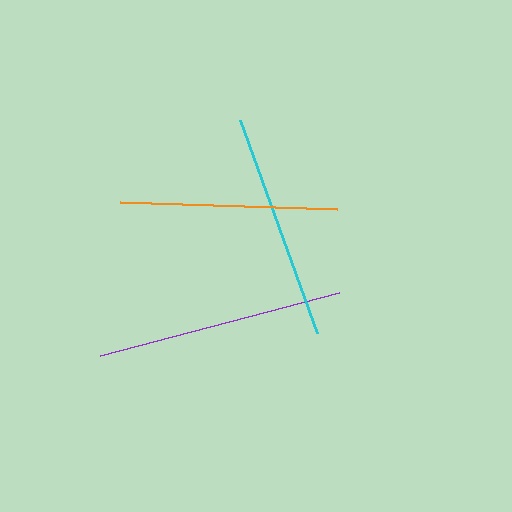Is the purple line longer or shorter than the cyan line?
The purple line is longer than the cyan line.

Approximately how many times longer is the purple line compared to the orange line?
The purple line is approximately 1.1 times the length of the orange line.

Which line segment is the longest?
The purple line is the longest at approximately 247 pixels.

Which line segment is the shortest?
The orange line is the shortest at approximately 217 pixels.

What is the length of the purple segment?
The purple segment is approximately 247 pixels long.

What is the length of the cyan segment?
The cyan segment is approximately 227 pixels long.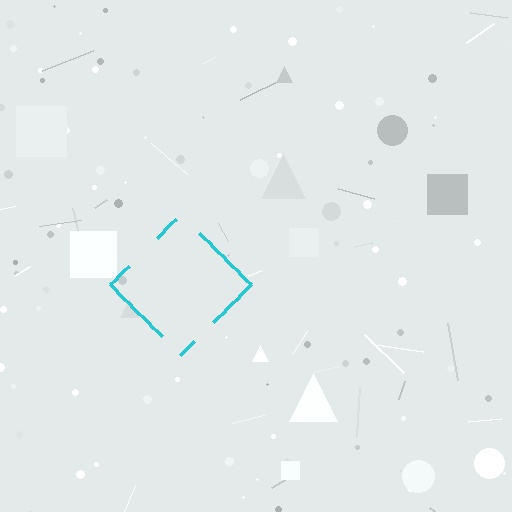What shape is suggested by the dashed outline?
The dashed outline suggests a diamond.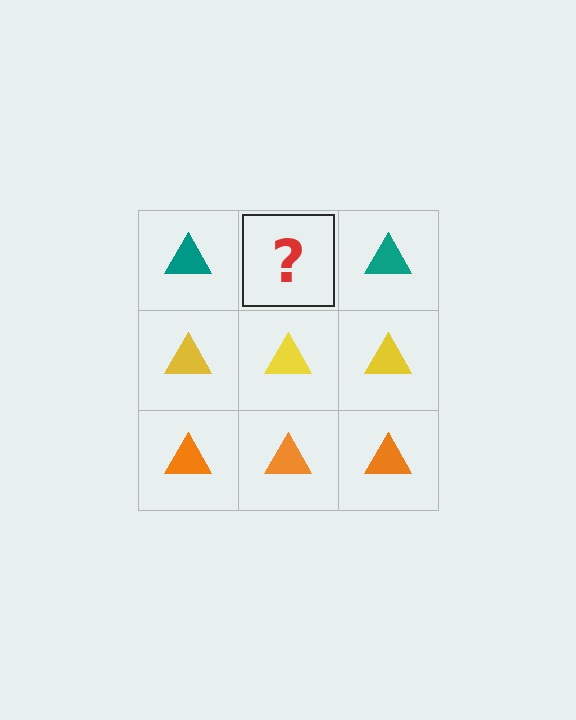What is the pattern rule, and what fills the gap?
The rule is that each row has a consistent color. The gap should be filled with a teal triangle.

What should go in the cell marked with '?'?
The missing cell should contain a teal triangle.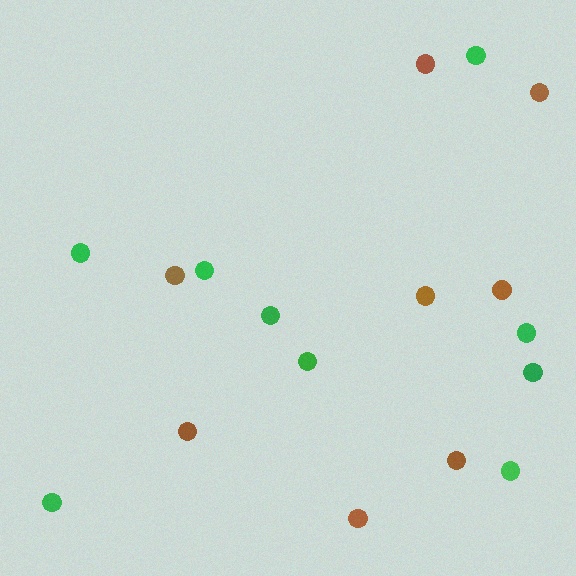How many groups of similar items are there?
There are 2 groups: one group of brown circles (8) and one group of green circles (9).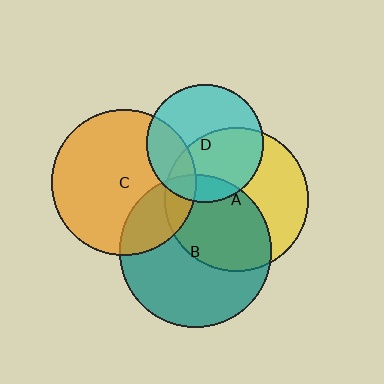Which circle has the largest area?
Circle B (teal).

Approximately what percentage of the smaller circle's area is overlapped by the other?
Approximately 50%.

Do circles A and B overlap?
Yes.